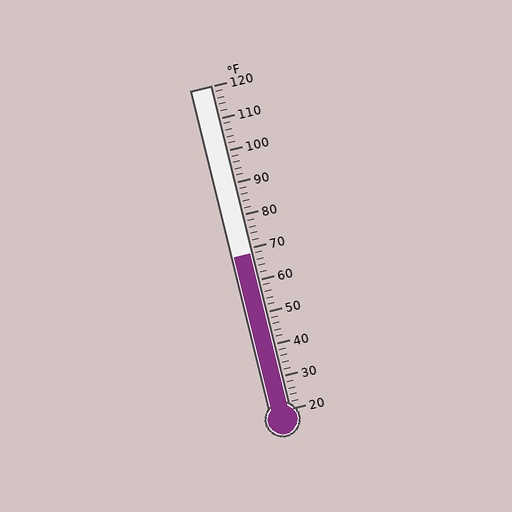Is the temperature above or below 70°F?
The temperature is below 70°F.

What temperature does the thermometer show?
The thermometer shows approximately 68°F.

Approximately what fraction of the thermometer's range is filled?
The thermometer is filled to approximately 50% of its range.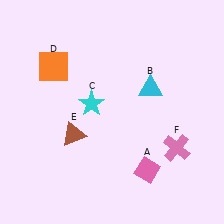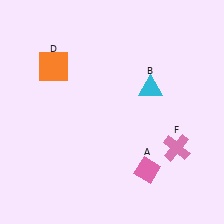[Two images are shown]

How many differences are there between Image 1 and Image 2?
There are 2 differences between the two images.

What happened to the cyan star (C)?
The cyan star (C) was removed in Image 2. It was in the top-left area of Image 1.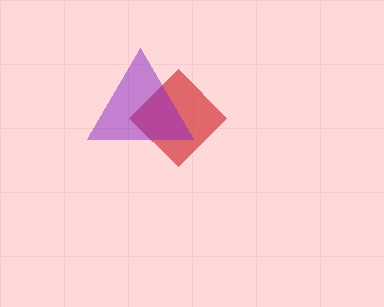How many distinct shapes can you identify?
There are 2 distinct shapes: a red diamond, a purple triangle.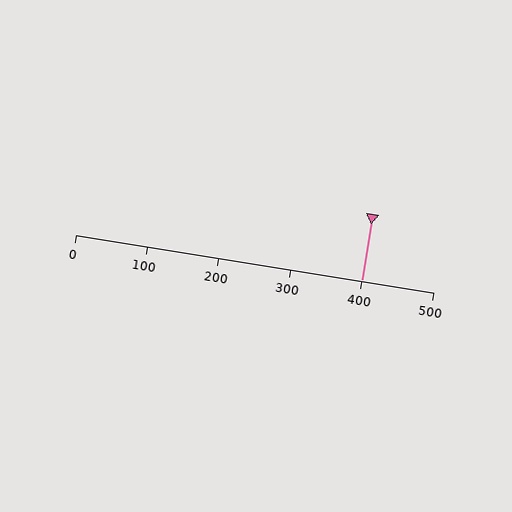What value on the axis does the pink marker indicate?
The marker indicates approximately 400.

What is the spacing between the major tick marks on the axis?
The major ticks are spaced 100 apart.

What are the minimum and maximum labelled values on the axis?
The axis runs from 0 to 500.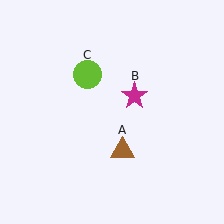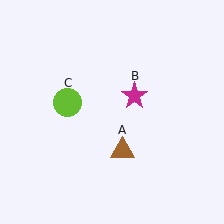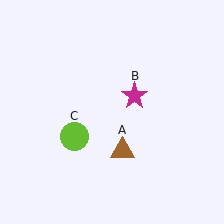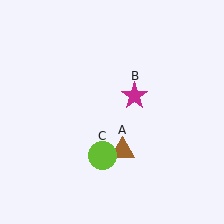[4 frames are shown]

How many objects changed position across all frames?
1 object changed position: lime circle (object C).